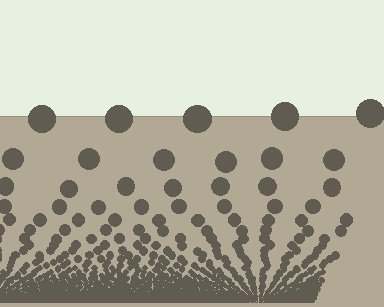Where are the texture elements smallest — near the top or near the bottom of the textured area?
Near the bottom.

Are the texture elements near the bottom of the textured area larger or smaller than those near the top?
Smaller. The gradient is inverted — elements near the bottom are smaller and denser.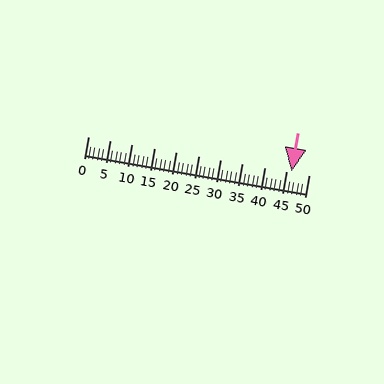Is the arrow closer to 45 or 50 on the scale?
The arrow is closer to 45.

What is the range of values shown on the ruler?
The ruler shows values from 0 to 50.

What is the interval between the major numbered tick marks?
The major tick marks are spaced 5 units apart.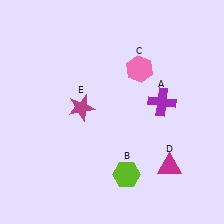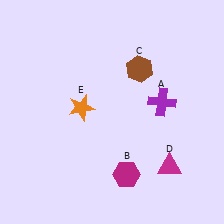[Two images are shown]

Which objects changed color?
B changed from lime to magenta. C changed from pink to brown. E changed from magenta to orange.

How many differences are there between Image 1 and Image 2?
There are 3 differences between the two images.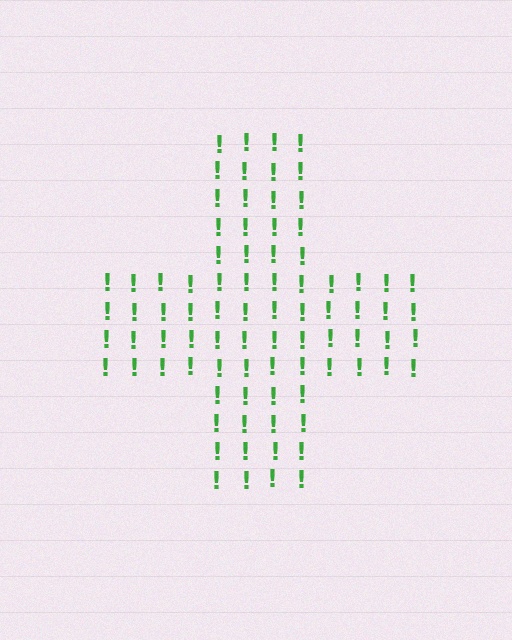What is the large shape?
The large shape is a cross.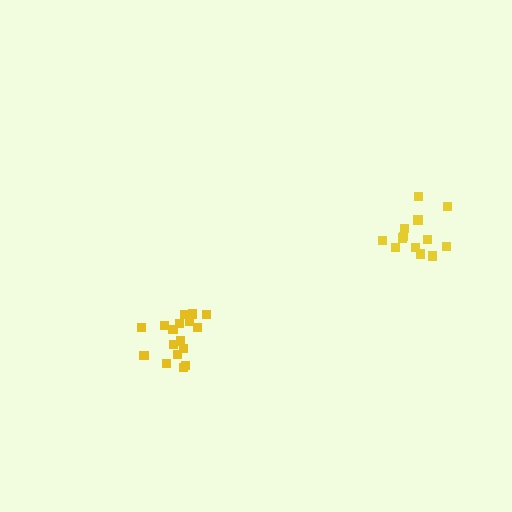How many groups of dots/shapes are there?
There are 2 groups.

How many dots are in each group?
Group 1: 17 dots, Group 2: 13 dots (30 total).